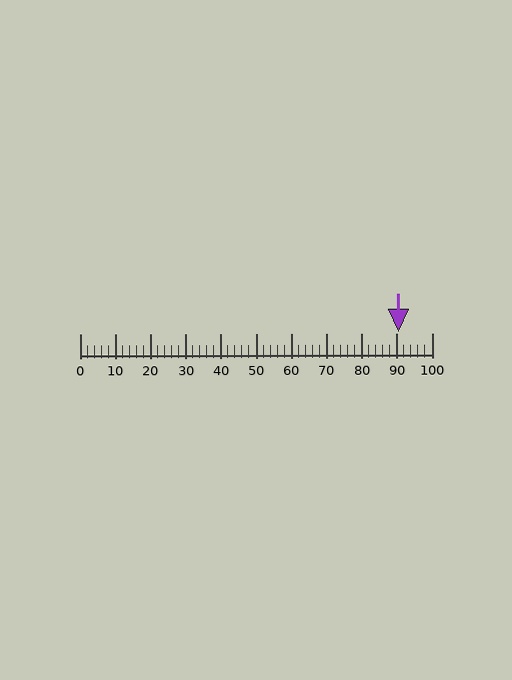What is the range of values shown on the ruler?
The ruler shows values from 0 to 100.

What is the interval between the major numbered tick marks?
The major tick marks are spaced 10 units apart.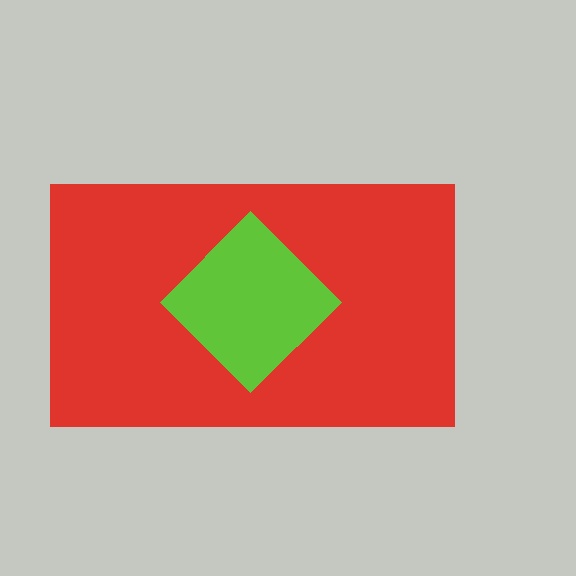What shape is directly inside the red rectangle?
The lime diamond.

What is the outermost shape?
The red rectangle.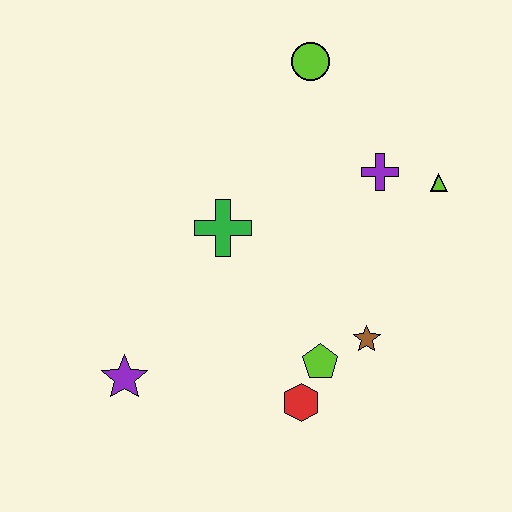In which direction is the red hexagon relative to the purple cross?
The red hexagon is below the purple cross.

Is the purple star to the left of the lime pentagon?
Yes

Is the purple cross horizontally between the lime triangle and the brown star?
Yes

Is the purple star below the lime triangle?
Yes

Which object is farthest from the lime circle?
The purple star is farthest from the lime circle.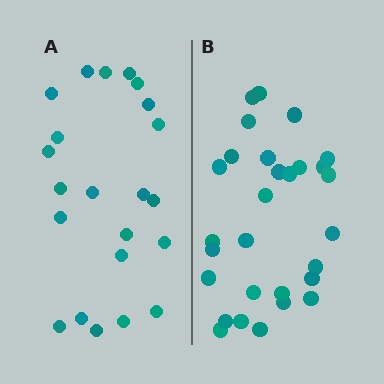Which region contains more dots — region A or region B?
Region B (the right region) has more dots.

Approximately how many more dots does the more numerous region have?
Region B has roughly 8 or so more dots than region A.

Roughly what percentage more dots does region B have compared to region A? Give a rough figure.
About 30% more.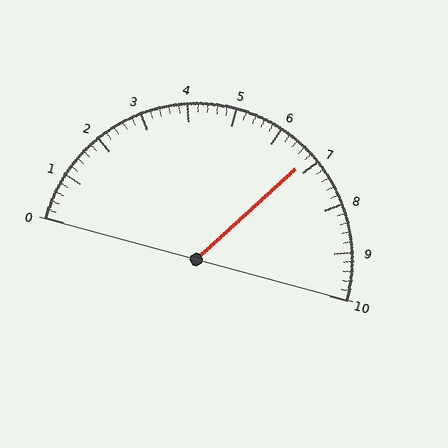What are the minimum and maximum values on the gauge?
The gauge ranges from 0 to 10.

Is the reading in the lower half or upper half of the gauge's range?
The reading is in the upper half of the range (0 to 10).